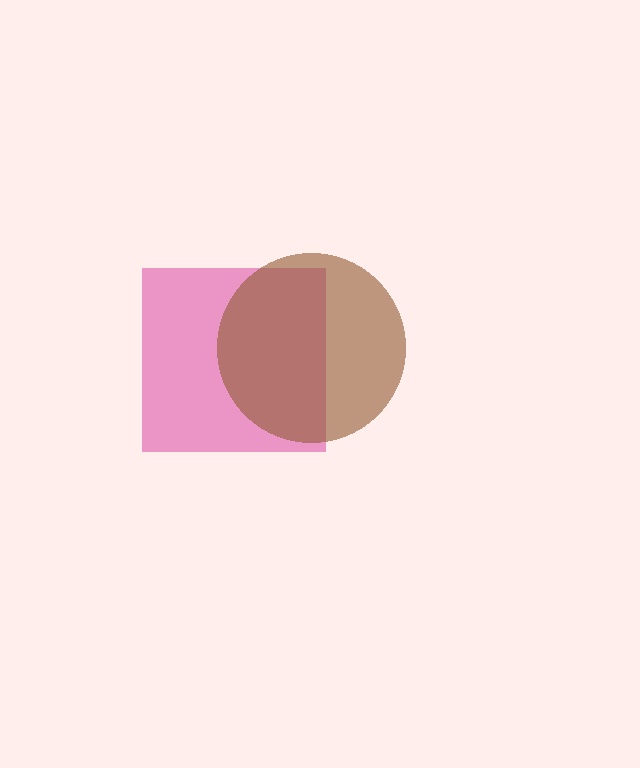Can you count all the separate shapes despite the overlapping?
Yes, there are 2 separate shapes.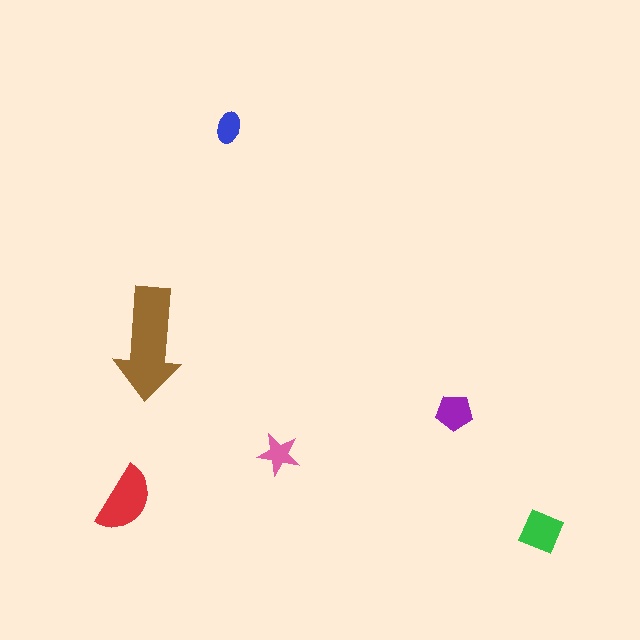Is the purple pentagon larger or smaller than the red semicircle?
Smaller.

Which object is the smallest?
The blue ellipse.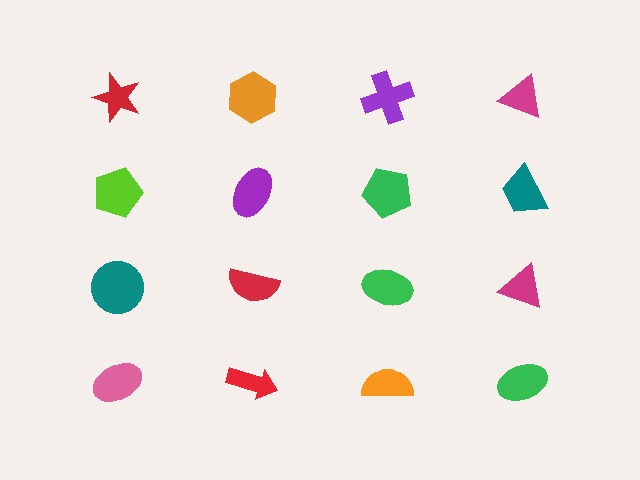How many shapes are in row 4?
4 shapes.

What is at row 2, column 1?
A lime pentagon.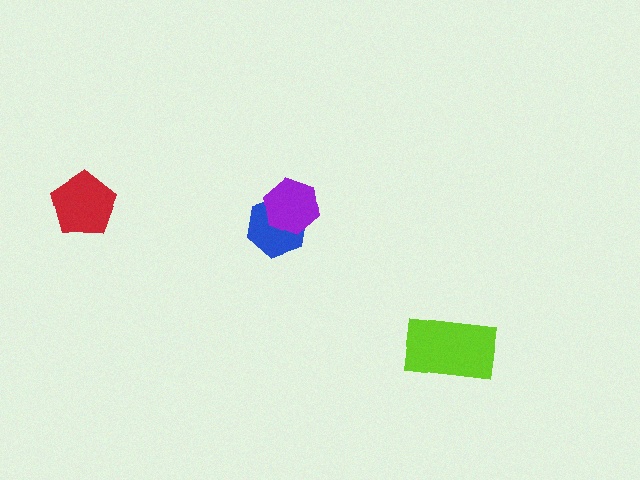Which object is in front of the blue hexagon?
The purple hexagon is in front of the blue hexagon.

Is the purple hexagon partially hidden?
No, no other shape covers it.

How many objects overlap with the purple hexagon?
1 object overlaps with the purple hexagon.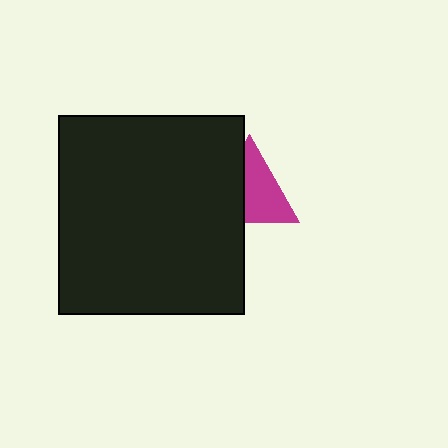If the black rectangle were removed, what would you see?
You would see the complete magenta triangle.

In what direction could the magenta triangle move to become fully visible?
The magenta triangle could move right. That would shift it out from behind the black rectangle entirely.